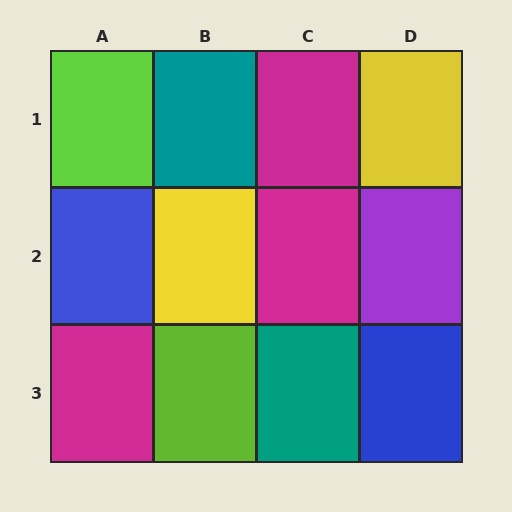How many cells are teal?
2 cells are teal.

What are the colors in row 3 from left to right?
Magenta, lime, teal, blue.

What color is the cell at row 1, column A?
Lime.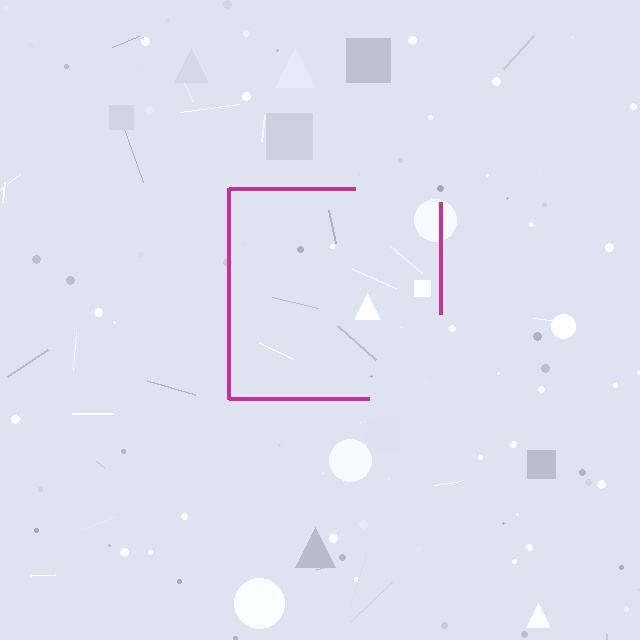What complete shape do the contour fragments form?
The contour fragments form a square.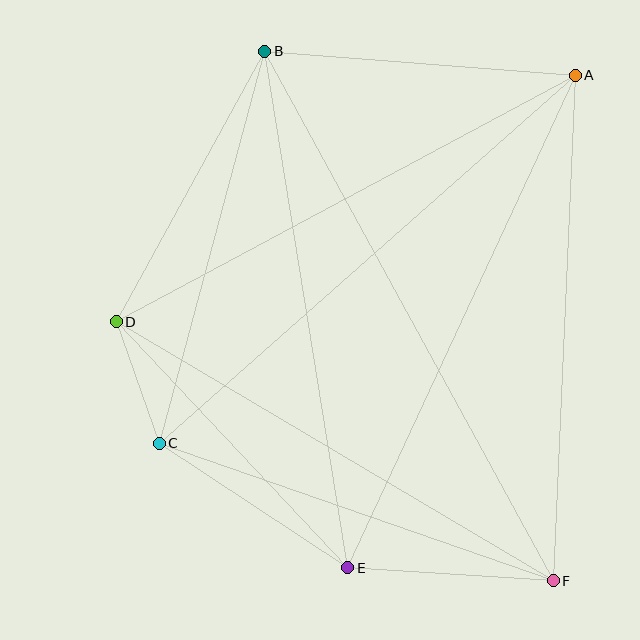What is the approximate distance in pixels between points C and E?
The distance between C and E is approximately 226 pixels.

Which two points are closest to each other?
Points C and D are closest to each other.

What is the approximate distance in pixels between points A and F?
The distance between A and F is approximately 506 pixels.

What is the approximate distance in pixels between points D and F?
The distance between D and F is approximately 508 pixels.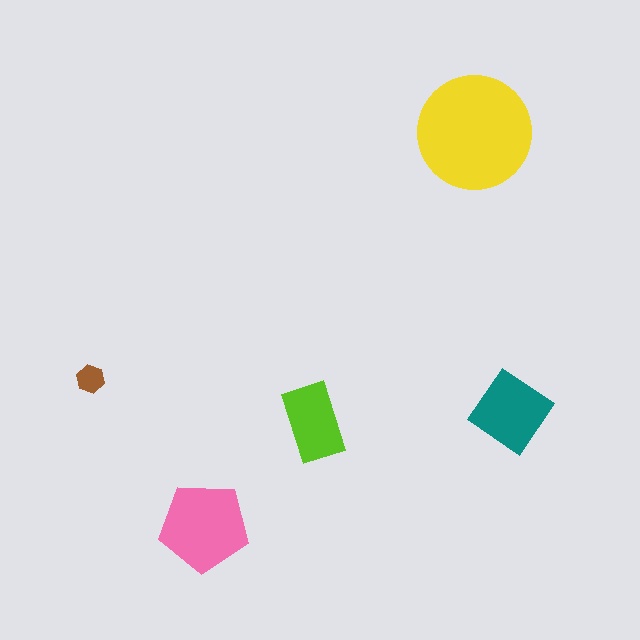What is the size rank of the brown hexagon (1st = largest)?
5th.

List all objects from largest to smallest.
The yellow circle, the pink pentagon, the teal diamond, the lime rectangle, the brown hexagon.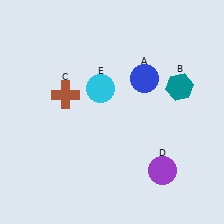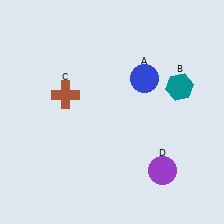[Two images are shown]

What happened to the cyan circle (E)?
The cyan circle (E) was removed in Image 2. It was in the top-left area of Image 1.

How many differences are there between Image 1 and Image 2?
There is 1 difference between the two images.